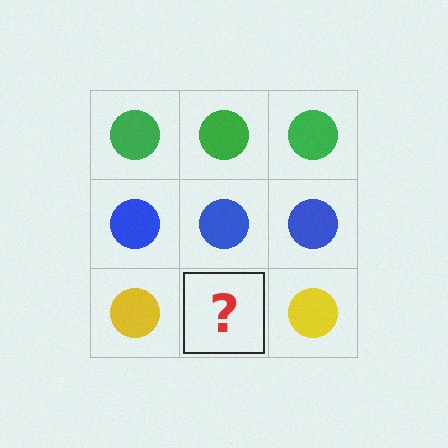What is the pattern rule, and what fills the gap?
The rule is that each row has a consistent color. The gap should be filled with a yellow circle.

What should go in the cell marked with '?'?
The missing cell should contain a yellow circle.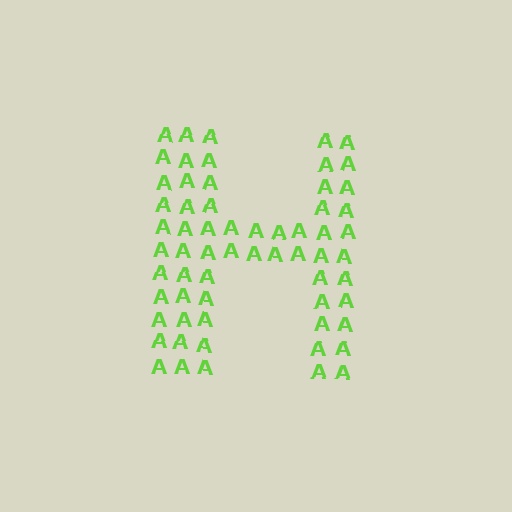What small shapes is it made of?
It is made of small letter A's.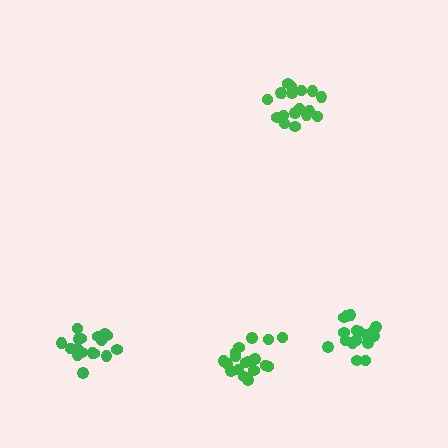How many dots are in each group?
Group 1: 17 dots, Group 2: 18 dots, Group 3: 18 dots, Group 4: 18 dots (71 total).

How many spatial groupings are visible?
There are 4 spatial groupings.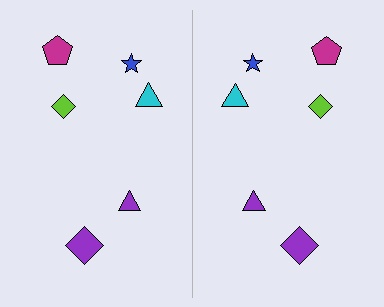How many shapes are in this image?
There are 12 shapes in this image.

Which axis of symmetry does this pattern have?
The pattern has a vertical axis of symmetry running through the center of the image.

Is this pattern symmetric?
Yes, this pattern has bilateral (reflection) symmetry.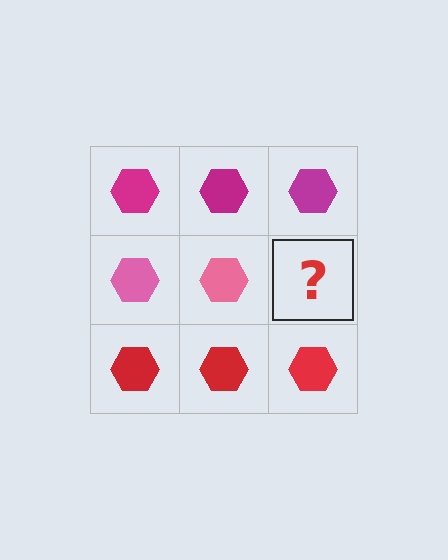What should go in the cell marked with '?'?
The missing cell should contain a pink hexagon.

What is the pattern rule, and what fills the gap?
The rule is that each row has a consistent color. The gap should be filled with a pink hexagon.